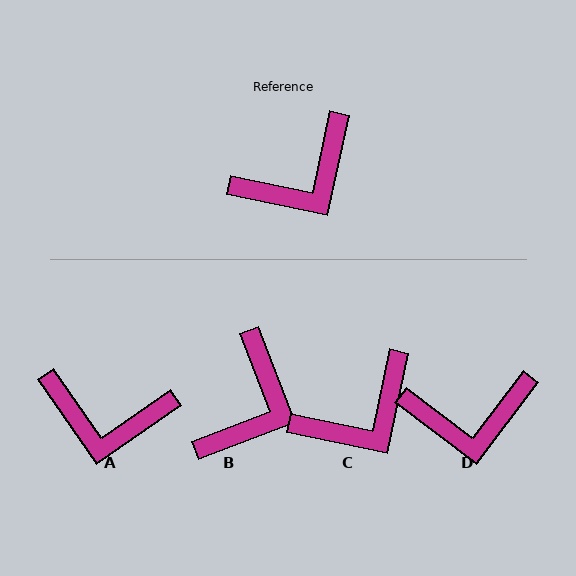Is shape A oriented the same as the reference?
No, it is off by about 43 degrees.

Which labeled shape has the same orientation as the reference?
C.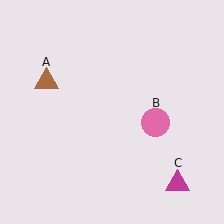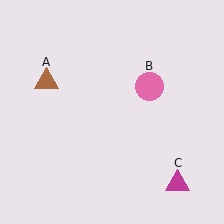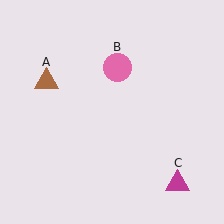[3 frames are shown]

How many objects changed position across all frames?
1 object changed position: pink circle (object B).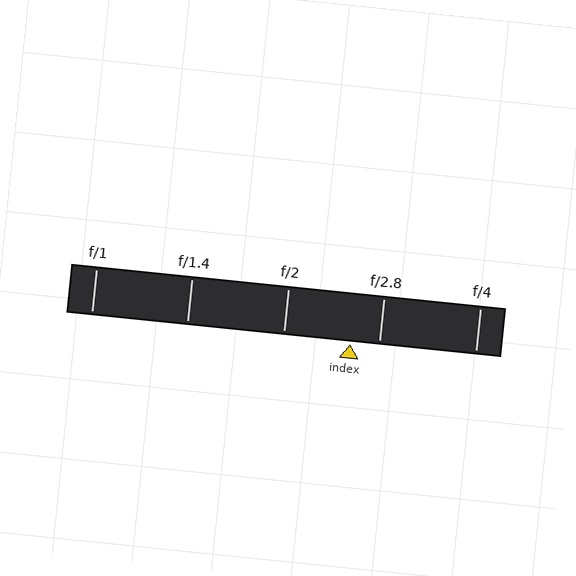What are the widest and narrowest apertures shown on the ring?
The widest aperture shown is f/1 and the narrowest is f/4.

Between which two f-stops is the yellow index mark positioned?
The index mark is between f/2 and f/2.8.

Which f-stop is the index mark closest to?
The index mark is closest to f/2.8.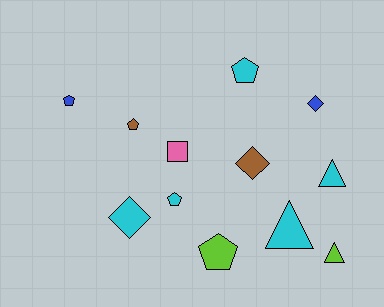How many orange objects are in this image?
There are no orange objects.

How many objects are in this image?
There are 12 objects.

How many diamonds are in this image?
There are 3 diamonds.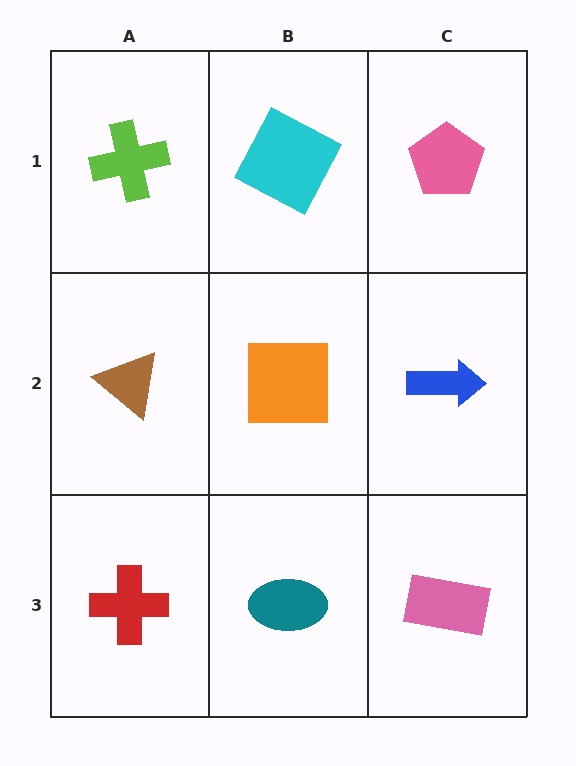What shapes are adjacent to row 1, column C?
A blue arrow (row 2, column C), a cyan square (row 1, column B).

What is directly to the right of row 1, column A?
A cyan square.